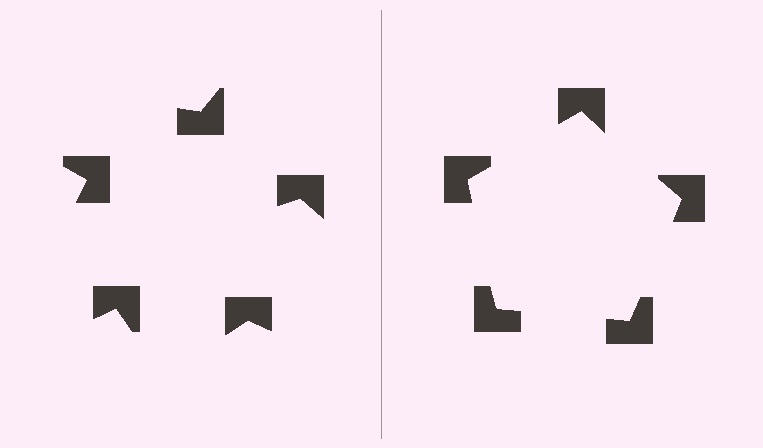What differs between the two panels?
The notched squares are positioned identically on both sides; only the wedge orientations differ. On the right they align to a pentagon; on the left they are misaligned.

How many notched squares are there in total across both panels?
10 — 5 on each side.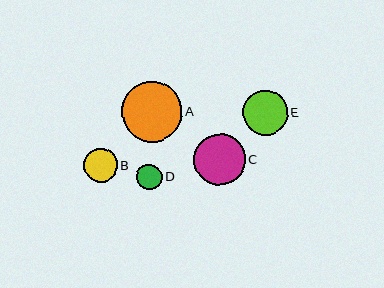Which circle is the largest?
Circle A is the largest with a size of approximately 61 pixels.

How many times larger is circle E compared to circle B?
Circle E is approximately 1.3 times the size of circle B.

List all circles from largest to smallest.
From largest to smallest: A, C, E, B, D.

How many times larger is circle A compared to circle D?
Circle A is approximately 2.4 times the size of circle D.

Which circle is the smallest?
Circle D is the smallest with a size of approximately 26 pixels.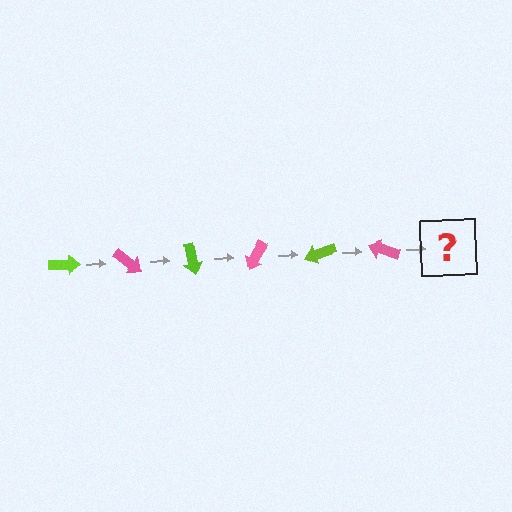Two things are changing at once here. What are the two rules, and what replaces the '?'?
The two rules are that it rotates 40 degrees each step and the color cycles through lime and pink. The '?' should be a lime arrow, rotated 240 degrees from the start.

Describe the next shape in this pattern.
It should be a lime arrow, rotated 240 degrees from the start.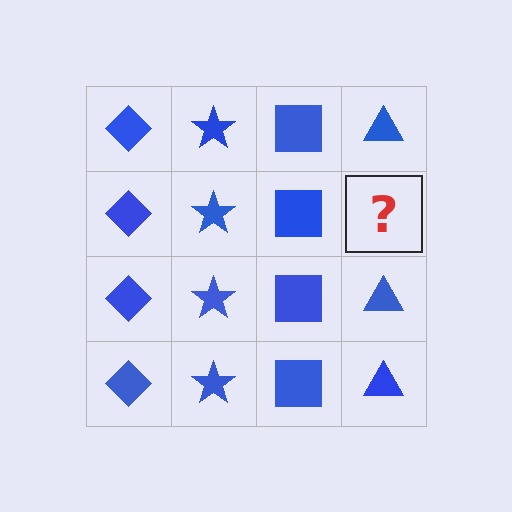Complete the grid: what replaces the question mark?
The question mark should be replaced with a blue triangle.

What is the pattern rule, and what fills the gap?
The rule is that each column has a consistent shape. The gap should be filled with a blue triangle.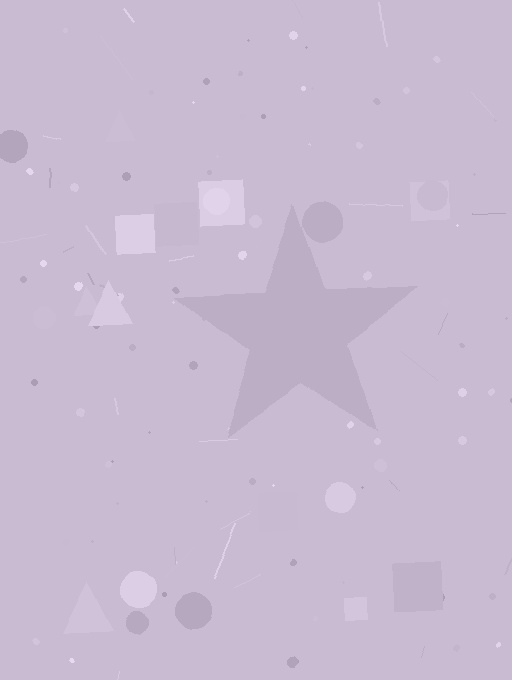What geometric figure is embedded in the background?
A star is embedded in the background.